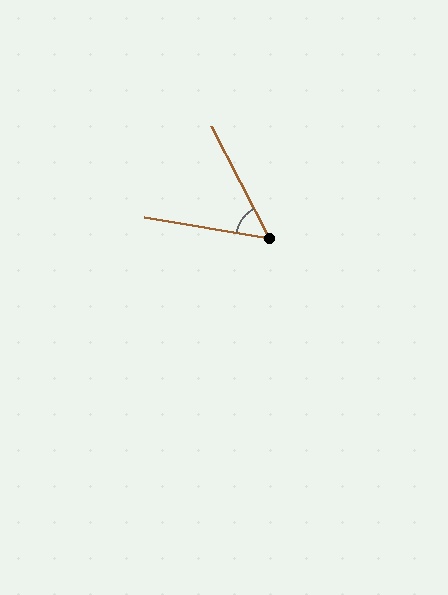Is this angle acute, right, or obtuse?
It is acute.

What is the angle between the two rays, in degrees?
Approximately 53 degrees.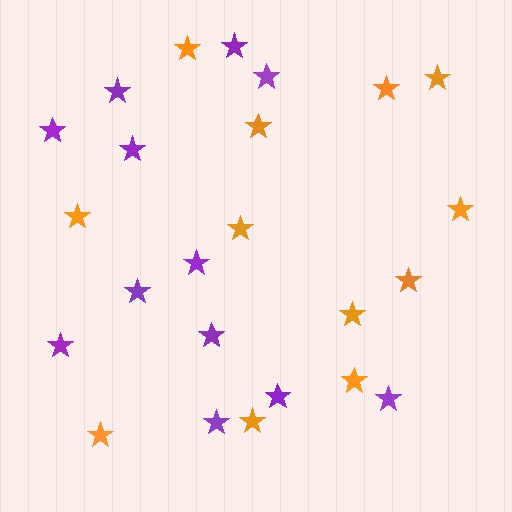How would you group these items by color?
There are 2 groups: one group of purple stars (12) and one group of orange stars (12).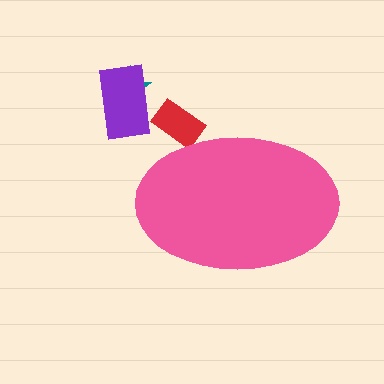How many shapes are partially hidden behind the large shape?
1 shape is partially hidden.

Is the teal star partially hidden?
No, the teal star is fully visible.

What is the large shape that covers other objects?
A pink ellipse.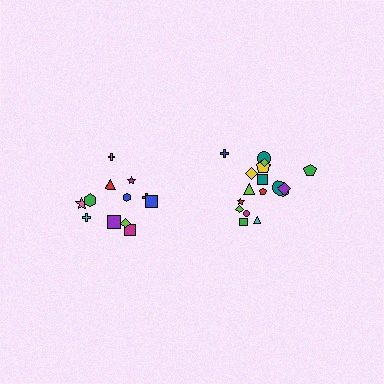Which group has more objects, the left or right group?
The right group.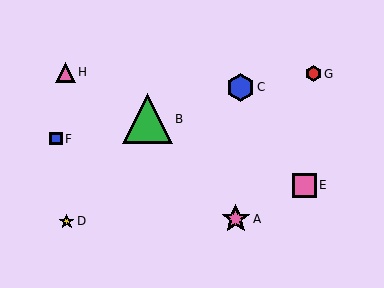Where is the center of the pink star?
The center of the pink star is at (236, 219).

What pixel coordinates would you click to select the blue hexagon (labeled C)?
Click at (240, 87) to select the blue hexagon C.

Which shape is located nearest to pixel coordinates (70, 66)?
The pink triangle (labeled H) at (65, 72) is nearest to that location.